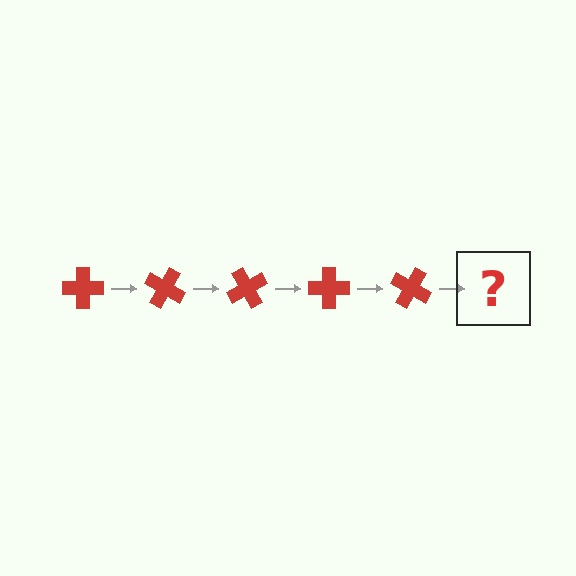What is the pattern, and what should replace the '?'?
The pattern is that the cross rotates 30 degrees each step. The '?' should be a red cross rotated 150 degrees.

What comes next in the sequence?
The next element should be a red cross rotated 150 degrees.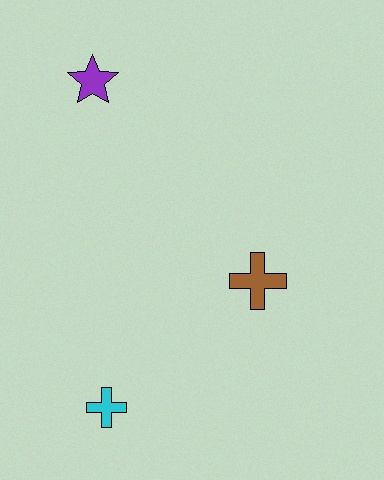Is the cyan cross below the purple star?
Yes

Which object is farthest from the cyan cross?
The purple star is farthest from the cyan cross.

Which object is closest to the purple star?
The brown cross is closest to the purple star.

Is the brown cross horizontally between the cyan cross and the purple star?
No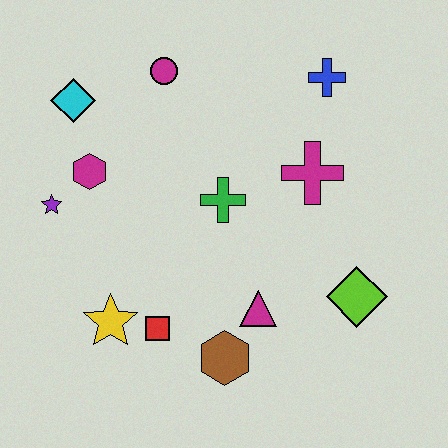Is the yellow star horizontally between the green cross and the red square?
No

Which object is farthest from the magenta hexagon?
The lime diamond is farthest from the magenta hexagon.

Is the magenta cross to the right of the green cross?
Yes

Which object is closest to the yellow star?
The red square is closest to the yellow star.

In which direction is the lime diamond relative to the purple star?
The lime diamond is to the right of the purple star.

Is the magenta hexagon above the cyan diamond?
No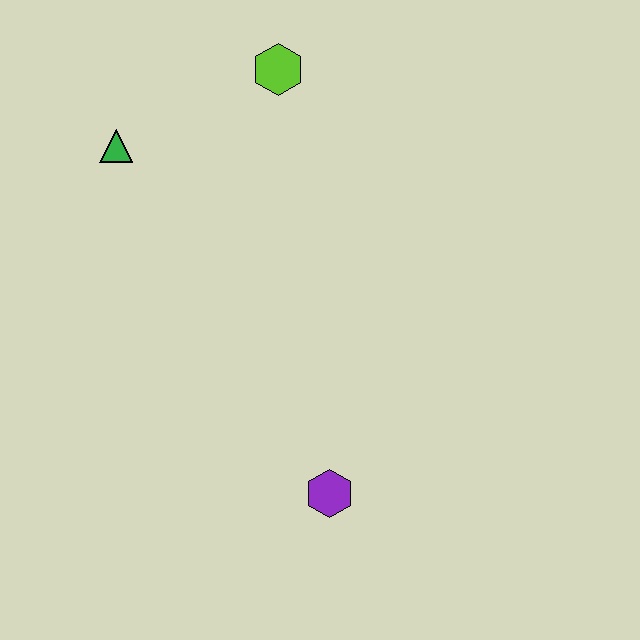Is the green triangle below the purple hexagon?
No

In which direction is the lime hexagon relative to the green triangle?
The lime hexagon is to the right of the green triangle.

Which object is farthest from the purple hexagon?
The lime hexagon is farthest from the purple hexagon.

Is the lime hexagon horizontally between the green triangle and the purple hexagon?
Yes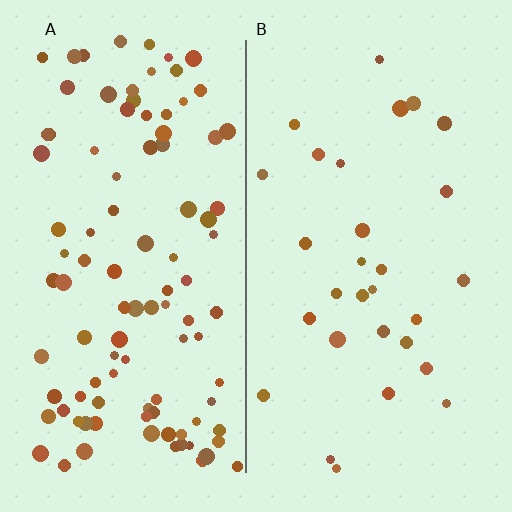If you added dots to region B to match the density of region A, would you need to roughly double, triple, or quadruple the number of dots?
Approximately quadruple.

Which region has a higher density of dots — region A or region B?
A (the left).